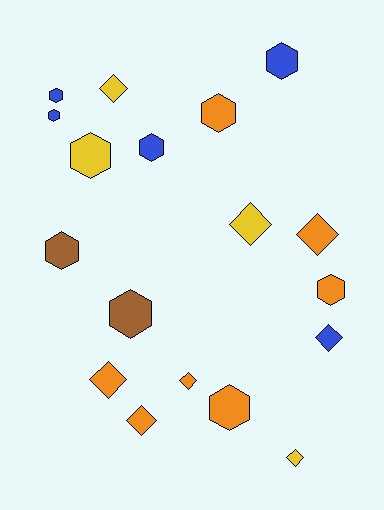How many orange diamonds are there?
There are 4 orange diamonds.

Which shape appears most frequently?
Hexagon, with 10 objects.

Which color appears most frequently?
Orange, with 7 objects.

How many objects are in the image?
There are 18 objects.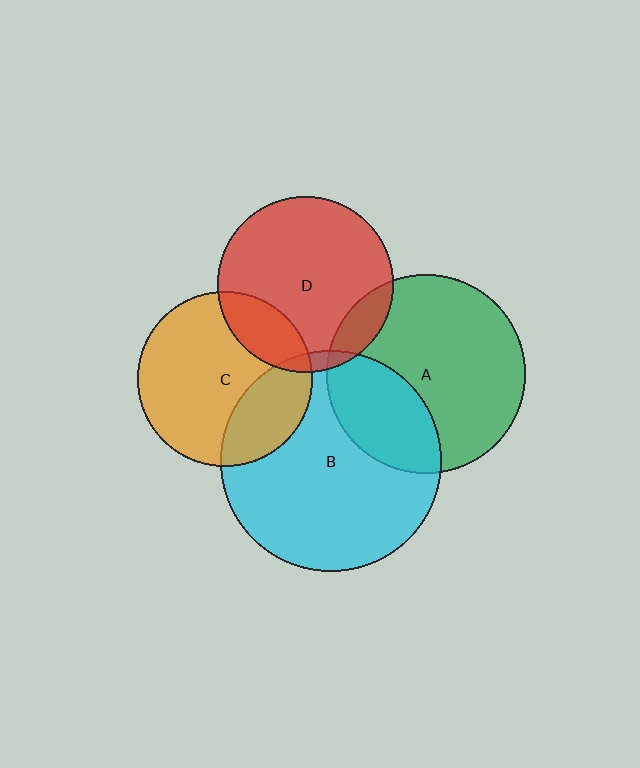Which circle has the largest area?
Circle B (cyan).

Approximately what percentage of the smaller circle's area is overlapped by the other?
Approximately 30%.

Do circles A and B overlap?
Yes.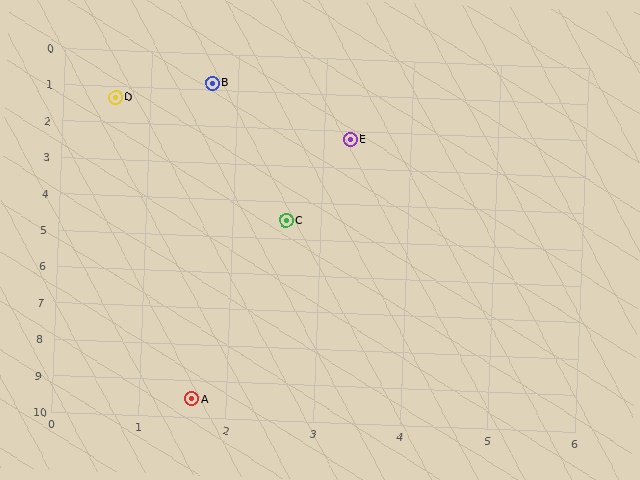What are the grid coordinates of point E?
Point E is at approximately (3.3, 2.2).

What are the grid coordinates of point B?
Point B is at approximately (1.7, 0.8).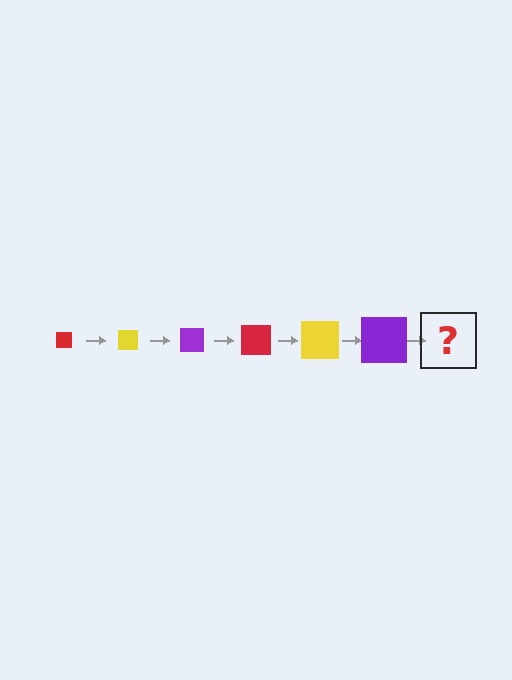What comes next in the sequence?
The next element should be a red square, larger than the previous one.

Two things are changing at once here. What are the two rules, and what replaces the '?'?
The two rules are that the square grows larger each step and the color cycles through red, yellow, and purple. The '?' should be a red square, larger than the previous one.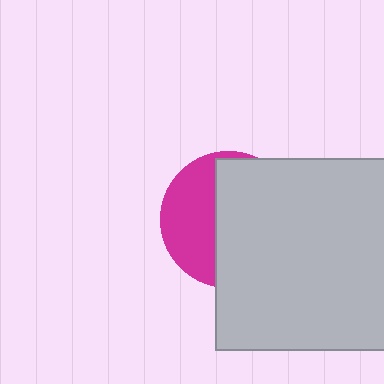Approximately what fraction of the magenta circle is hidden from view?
Roughly 61% of the magenta circle is hidden behind the light gray rectangle.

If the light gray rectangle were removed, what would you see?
You would see the complete magenta circle.